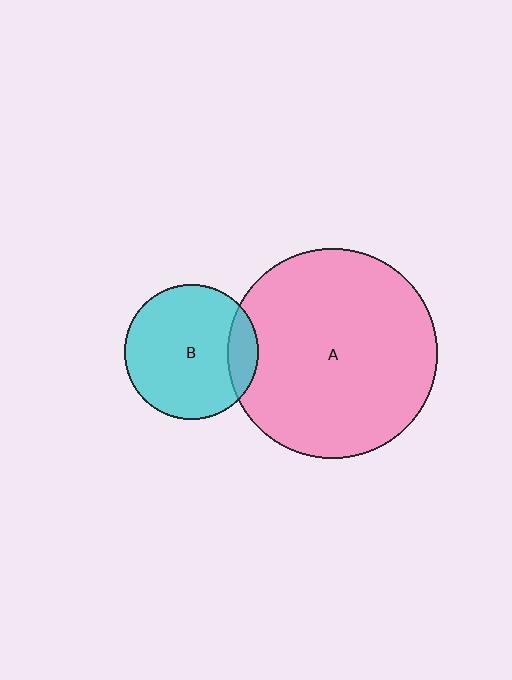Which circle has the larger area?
Circle A (pink).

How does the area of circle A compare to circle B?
Approximately 2.4 times.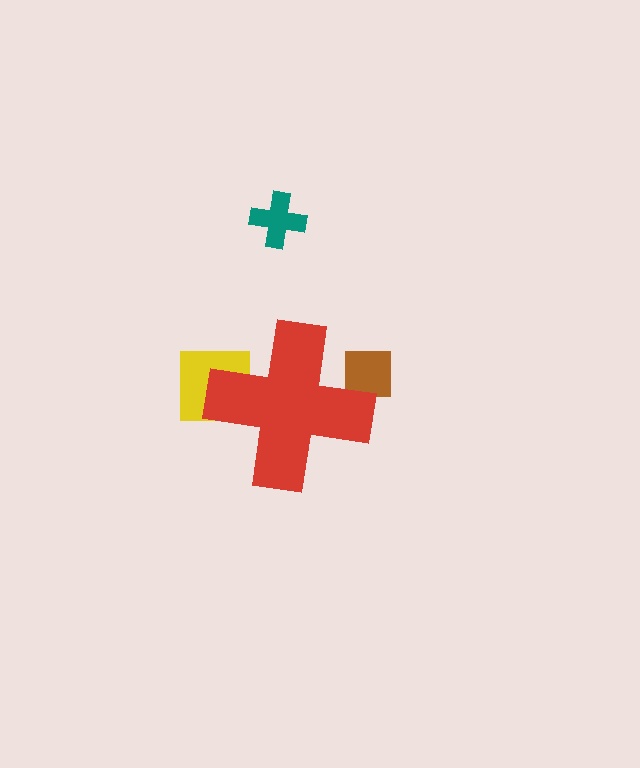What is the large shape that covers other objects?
A red cross.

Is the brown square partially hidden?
Yes, the brown square is partially hidden behind the red cross.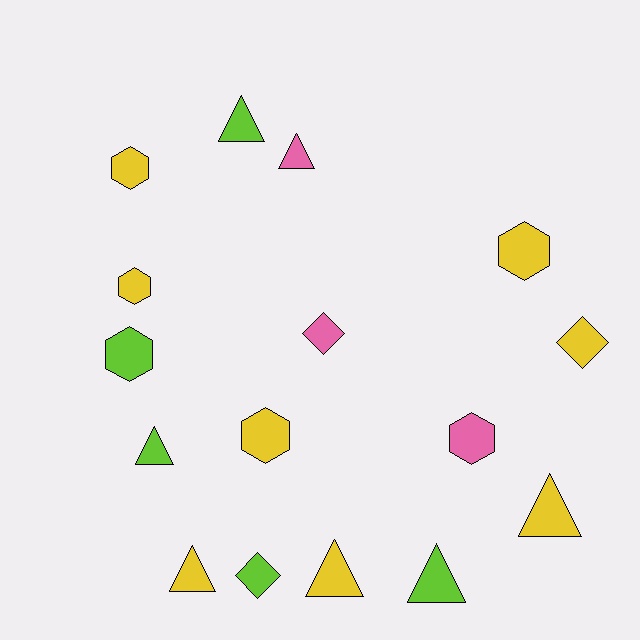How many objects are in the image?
There are 16 objects.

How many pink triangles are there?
There is 1 pink triangle.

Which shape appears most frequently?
Triangle, with 7 objects.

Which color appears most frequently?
Yellow, with 8 objects.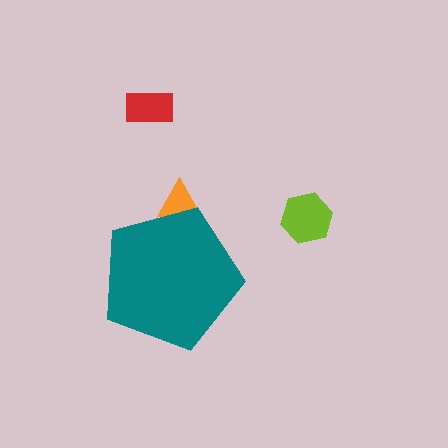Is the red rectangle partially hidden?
No, the red rectangle is fully visible.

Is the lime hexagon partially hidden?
No, the lime hexagon is fully visible.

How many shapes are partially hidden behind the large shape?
1 shape is partially hidden.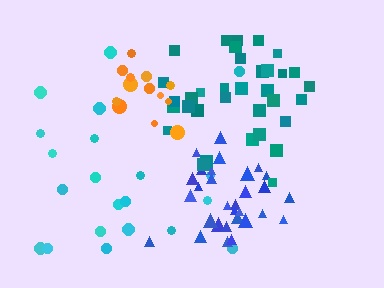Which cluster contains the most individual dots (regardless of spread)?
Teal (35).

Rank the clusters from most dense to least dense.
blue, orange, teal, cyan.